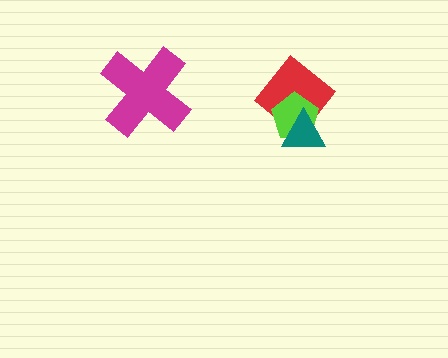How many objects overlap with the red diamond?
2 objects overlap with the red diamond.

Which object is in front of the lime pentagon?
The teal triangle is in front of the lime pentagon.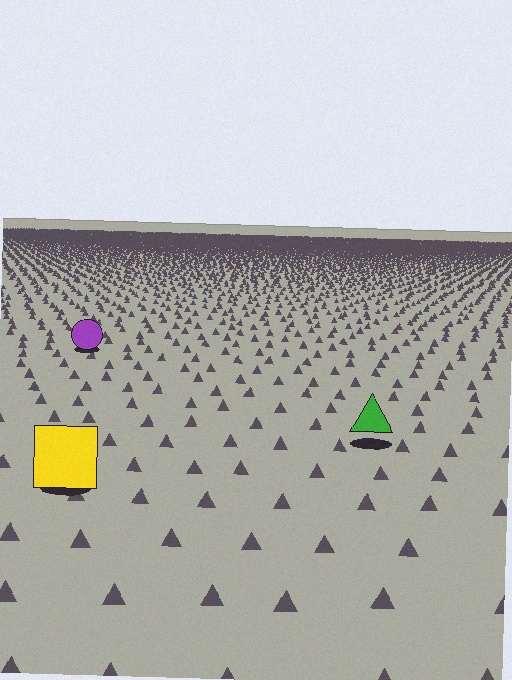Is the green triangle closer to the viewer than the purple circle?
Yes. The green triangle is closer — you can tell from the texture gradient: the ground texture is coarser near it.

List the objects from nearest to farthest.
From nearest to farthest: the yellow square, the green triangle, the purple circle.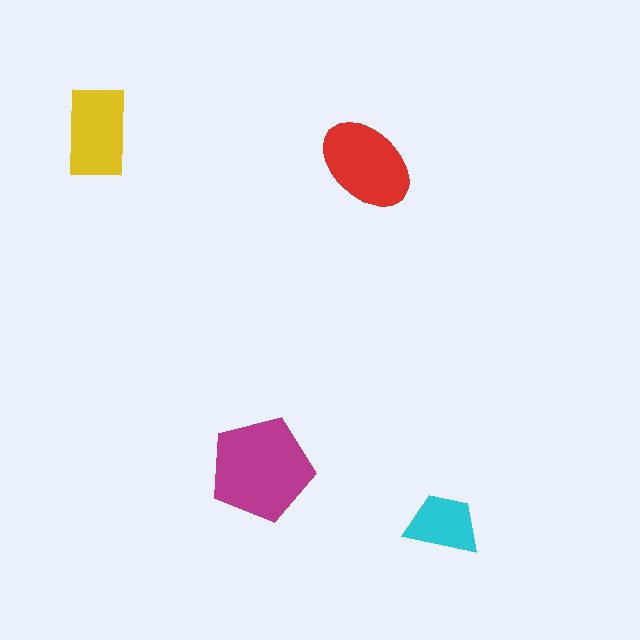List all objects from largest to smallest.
The magenta pentagon, the red ellipse, the yellow rectangle, the cyan trapezoid.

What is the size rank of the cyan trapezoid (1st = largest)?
4th.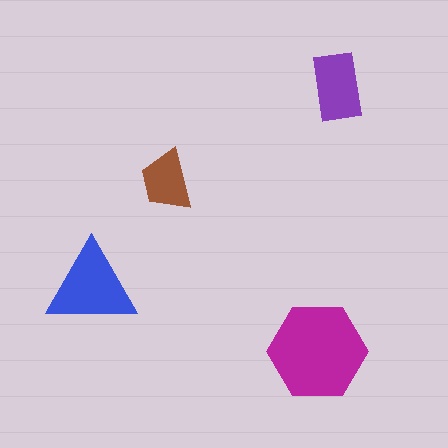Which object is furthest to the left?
The blue triangle is leftmost.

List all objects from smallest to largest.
The brown trapezoid, the purple rectangle, the blue triangle, the magenta hexagon.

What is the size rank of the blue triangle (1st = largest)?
2nd.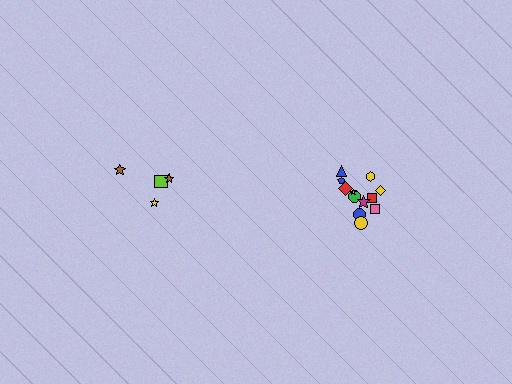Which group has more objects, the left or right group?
The right group.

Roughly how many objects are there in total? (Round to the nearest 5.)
Roughly 15 objects in total.